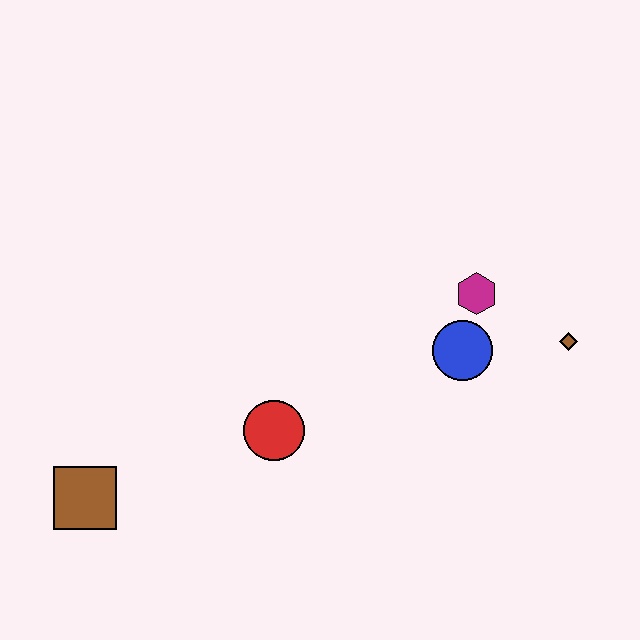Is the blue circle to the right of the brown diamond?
No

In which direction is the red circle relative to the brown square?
The red circle is to the right of the brown square.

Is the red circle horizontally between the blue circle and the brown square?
Yes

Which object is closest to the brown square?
The red circle is closest to the brown square.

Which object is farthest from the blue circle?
The brown square is farthest from the blue circle.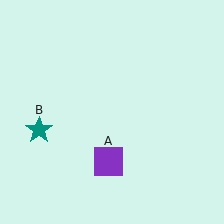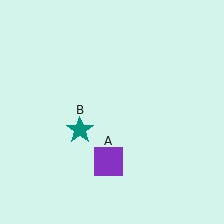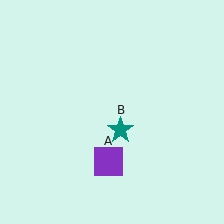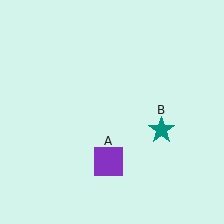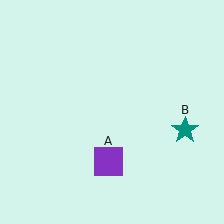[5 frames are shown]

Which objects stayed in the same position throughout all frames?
Purple square (object A) remained stationary.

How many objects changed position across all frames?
1 object changed position: teal star (object B).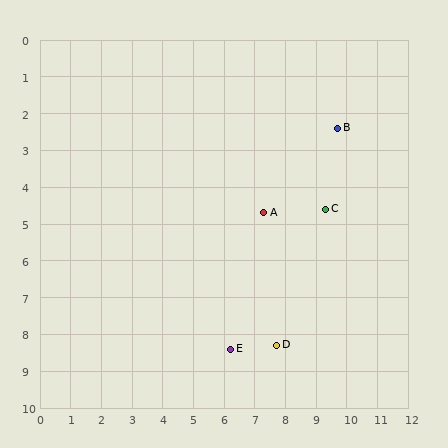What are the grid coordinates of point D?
Point D is at approximately (7.7, 8.3).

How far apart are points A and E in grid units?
Points A and E are about 3.9 grid units apart.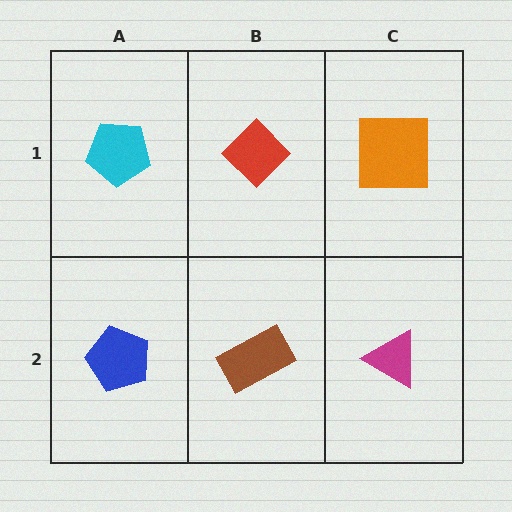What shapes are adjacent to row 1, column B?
A brown rectangle (row 2, column B), a cyan pentagon (row 1, column A), an orange square (row 1, column C).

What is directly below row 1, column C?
A magenta triangle.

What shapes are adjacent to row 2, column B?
A red diamond (row 1, column B), a blue pentagon (row 2, column A), a magenta triangle (row 2, column C).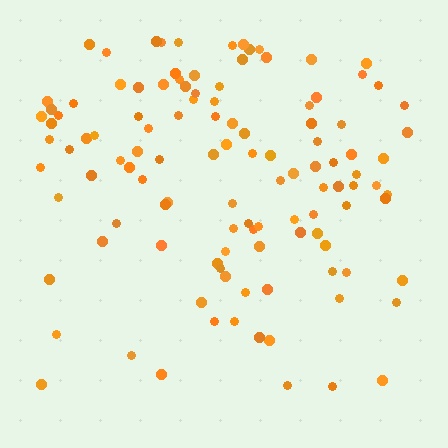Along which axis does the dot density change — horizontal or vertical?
Vertical.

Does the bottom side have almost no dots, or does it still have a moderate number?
Still a moderate number, just noticeably fewer than the top.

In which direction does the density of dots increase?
From bottom to top, with the top side densest.